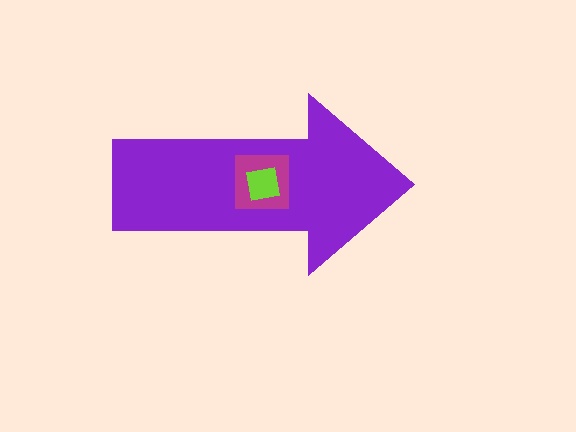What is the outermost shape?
The purple arrow.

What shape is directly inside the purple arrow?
The magenta square.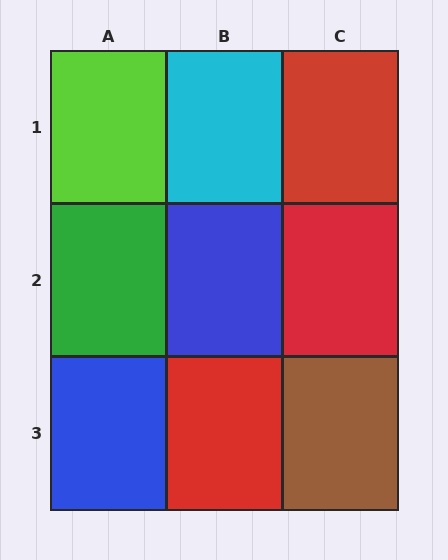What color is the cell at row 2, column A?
Green.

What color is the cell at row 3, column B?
Red.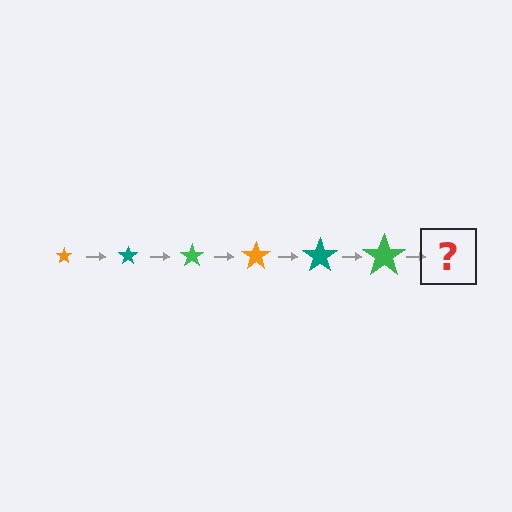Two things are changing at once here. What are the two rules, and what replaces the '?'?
The two rules are that the star grows larger each step and the color cycles through orange, teal, and green. The '?' should be an orange star, larger than the previous one.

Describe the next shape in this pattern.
It should be an orange star, larger than the previous one.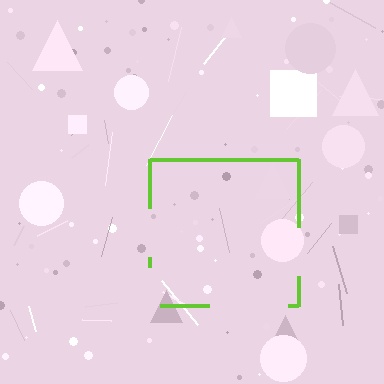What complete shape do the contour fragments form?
The contour fragments form a square.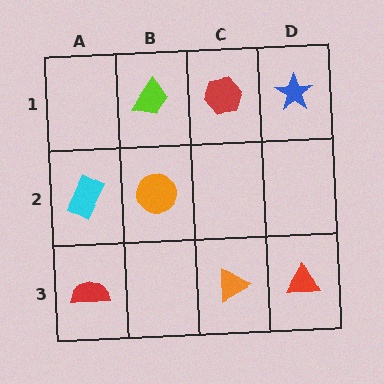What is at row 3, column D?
A red triangle.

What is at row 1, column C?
A red hexagon.